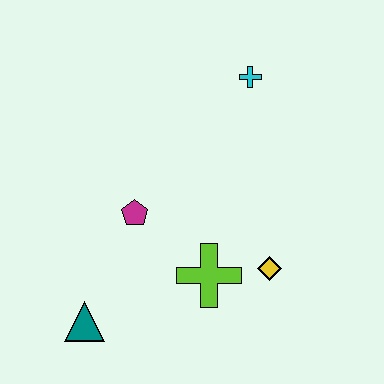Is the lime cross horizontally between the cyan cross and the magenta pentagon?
Yes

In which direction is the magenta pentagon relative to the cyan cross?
The magenta pentagon is below the cyan cross.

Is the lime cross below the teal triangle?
No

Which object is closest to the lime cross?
The yellow diamond is closest to the lime cross.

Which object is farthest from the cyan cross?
The teal triangle is farthest from the cyan cross.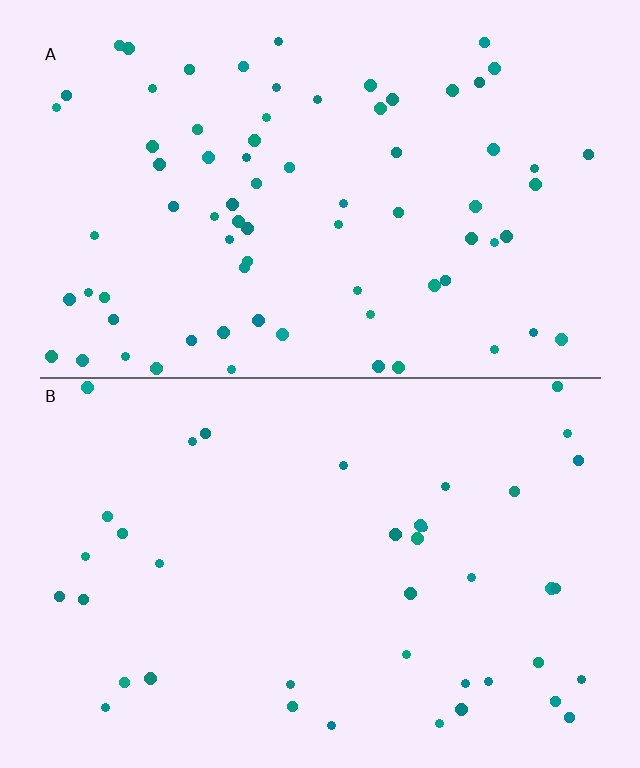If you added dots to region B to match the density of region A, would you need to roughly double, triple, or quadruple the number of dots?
Approximately double.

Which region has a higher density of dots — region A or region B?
A (the top).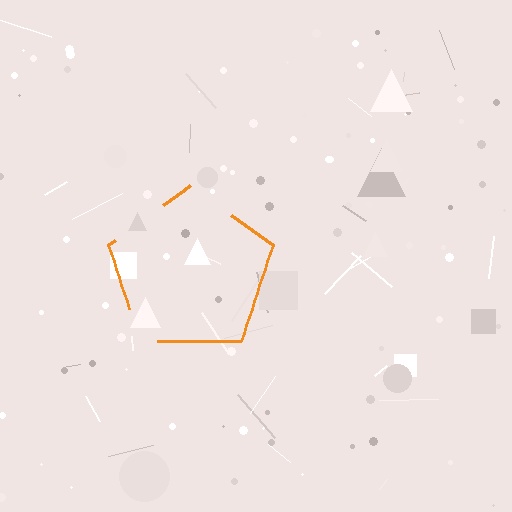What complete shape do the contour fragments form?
The contour fragments form a pentagon.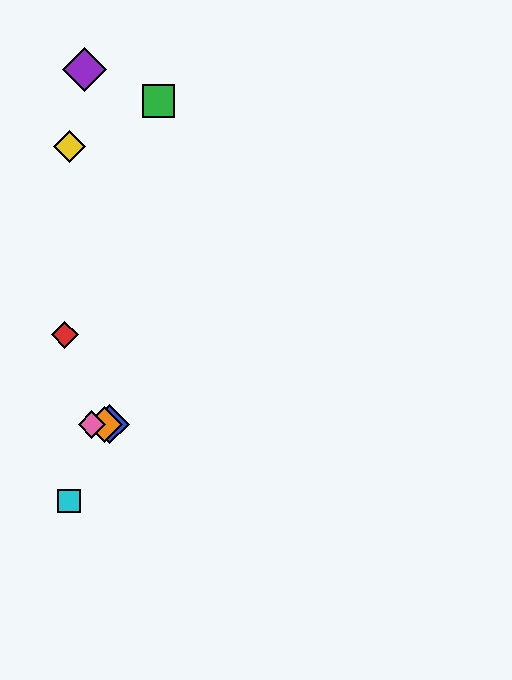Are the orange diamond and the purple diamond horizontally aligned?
No, the orange diamond is at y≈424 and the purple diamond is at y≈69.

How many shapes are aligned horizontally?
3 shapes (the blue diamond, the orange diamond, the pink diamond) are aligned horizontally.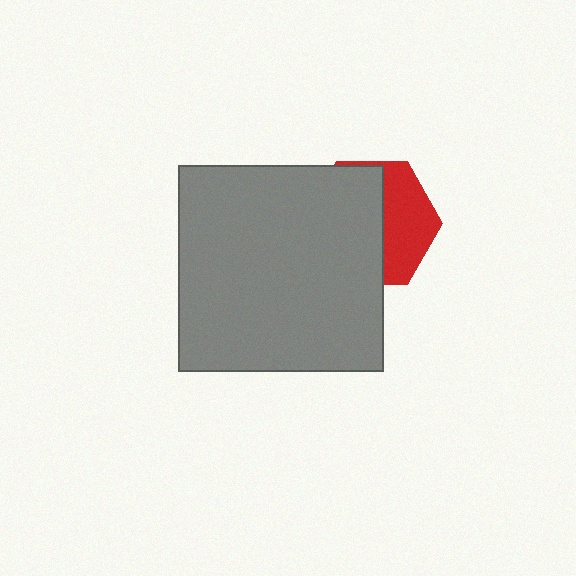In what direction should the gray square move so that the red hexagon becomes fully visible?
The gray square should move left. That is the shortest direction to clear the overlap and leave the red hexagon fully visible.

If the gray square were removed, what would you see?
You would see the complete red hexagon.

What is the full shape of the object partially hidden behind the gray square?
The partially hidden object is a red hexagon.